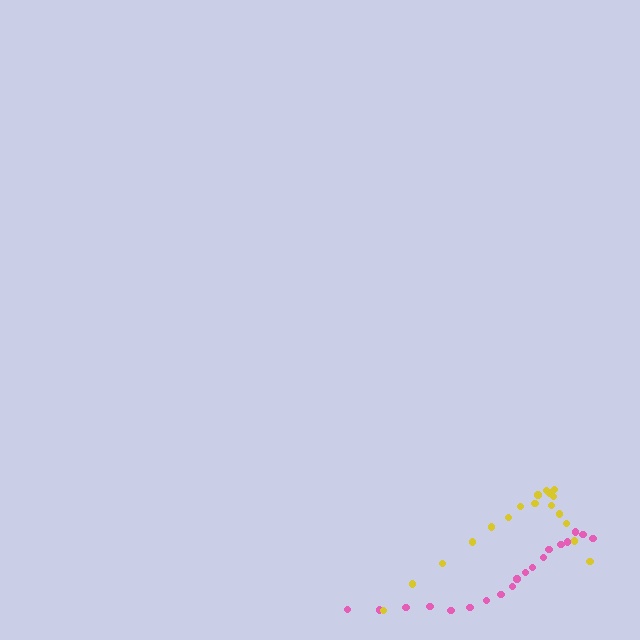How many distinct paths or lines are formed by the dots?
There are 2 distinct paths.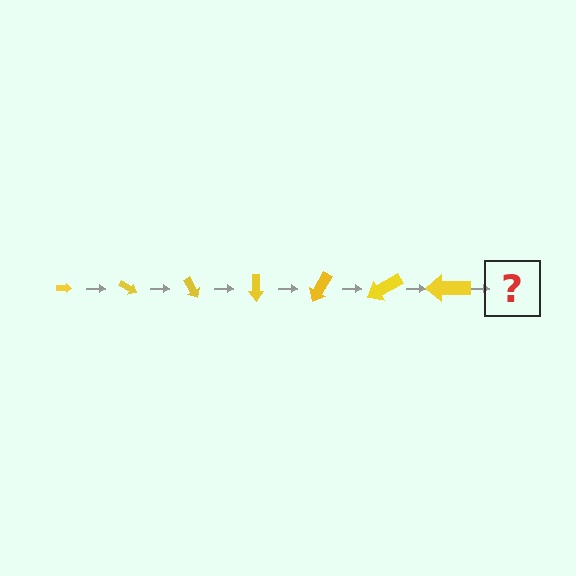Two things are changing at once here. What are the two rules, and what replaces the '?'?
The two rules are that the arrow grows larger each step and it rotates 30 degrees each step. The '?' should be an arrow, larger than the previous one and rotated 210 degrees from the start.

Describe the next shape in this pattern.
It should be an arrow, larger than the previous one and rotated 210 degrees from the start.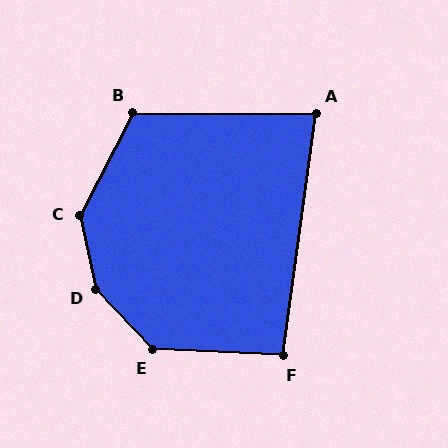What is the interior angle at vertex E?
Approximately 136 degrees (obtuse).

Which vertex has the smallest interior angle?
A, at approximately 82 degrees.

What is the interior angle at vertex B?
Approximately 117 degrees (obtuse).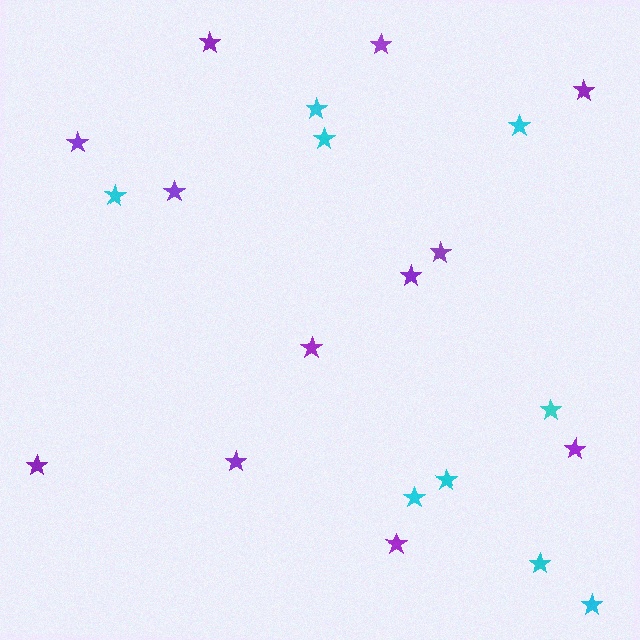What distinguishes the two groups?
There are 2 groups: one group of cyan stars (9) and one group of purple stars (12).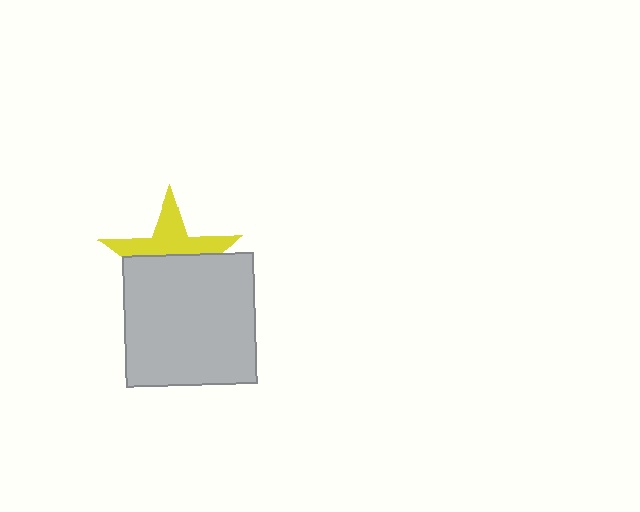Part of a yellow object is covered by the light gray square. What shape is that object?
It is a star.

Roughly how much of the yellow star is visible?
A small part of it is visible (roughly 44%).